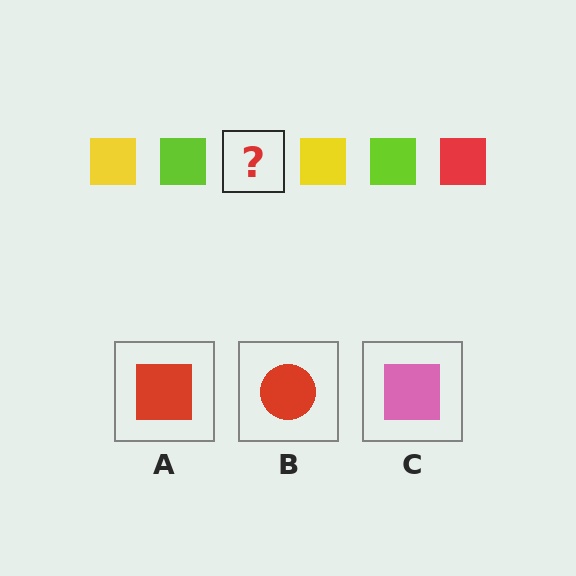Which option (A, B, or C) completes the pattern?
A.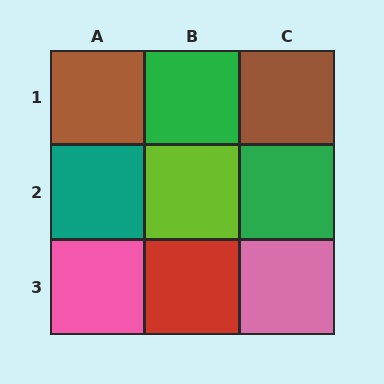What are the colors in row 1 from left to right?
Brown, green, brown.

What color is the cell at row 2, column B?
Lime.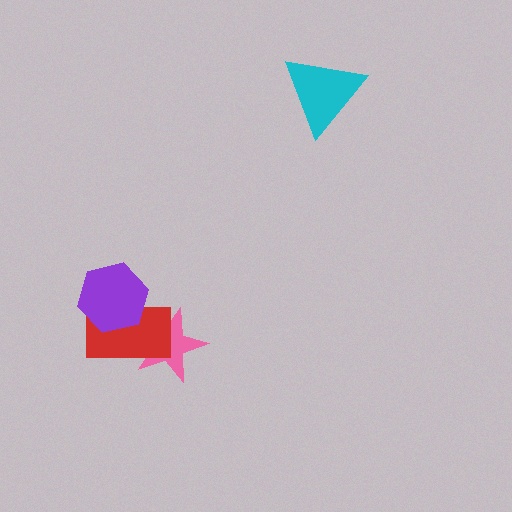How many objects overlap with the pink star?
1 object overlaps with the pink star.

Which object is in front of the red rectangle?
The purple hexagon is in front of the red rectangle.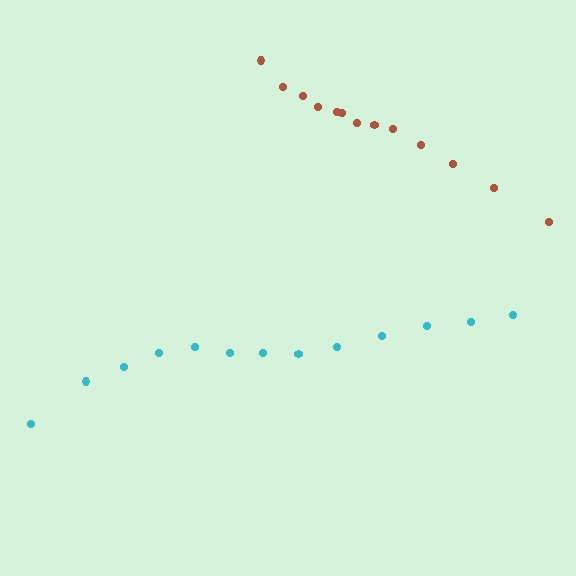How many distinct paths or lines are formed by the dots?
There are 2 distinct paths.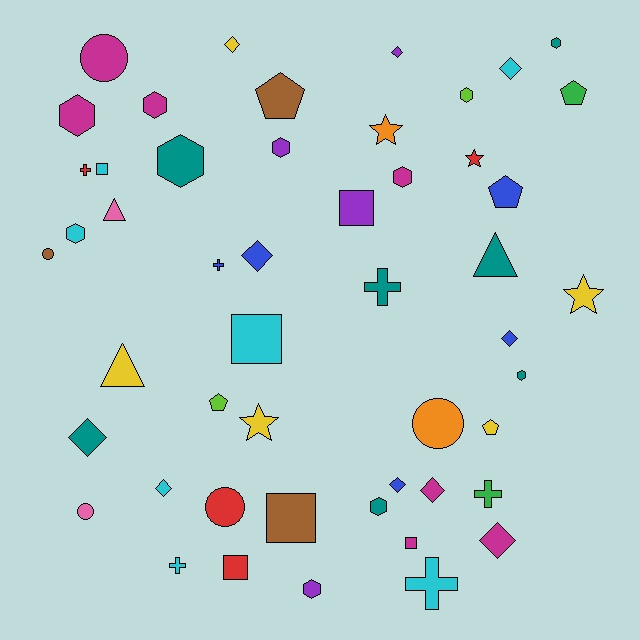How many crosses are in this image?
There are 6 crosses.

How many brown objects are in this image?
There are 3 brown objects.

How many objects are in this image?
There are 50 objects.